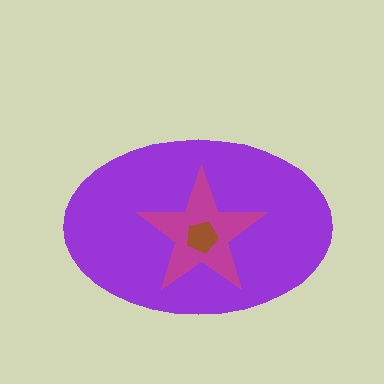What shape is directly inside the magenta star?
The brown pentagon.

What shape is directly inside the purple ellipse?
The magenta star.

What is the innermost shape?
The brown pentagon.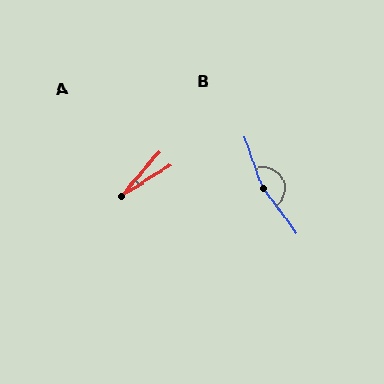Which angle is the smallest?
A, at approximately 17 degrees.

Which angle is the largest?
B, at approximately 162 degrees.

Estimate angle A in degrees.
Approximately 17 degrees.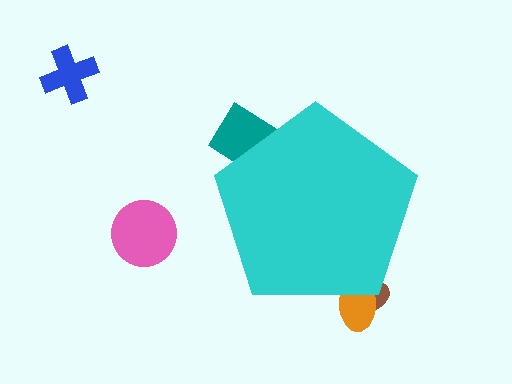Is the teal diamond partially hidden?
Yes, the teal diamond is partially hidden behind the cyan pentagon.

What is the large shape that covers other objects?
A cyan pentagon.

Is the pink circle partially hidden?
No, the pink circle is fully visible.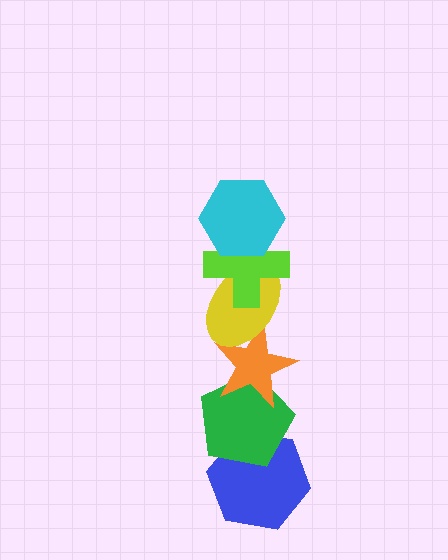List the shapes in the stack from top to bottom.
From top to bottom: the cyan hexagon, the lime cross, the yellow ellipse, the orange star, the green pentagon, the blue hexagon.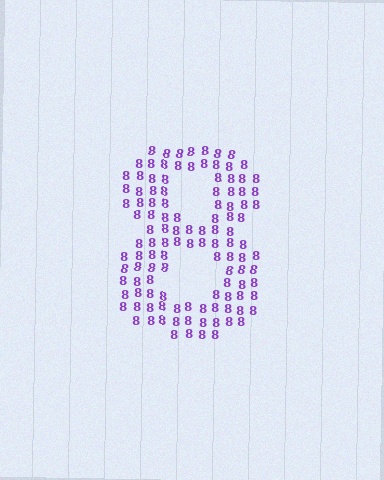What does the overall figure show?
The overall figure shows the digit 8.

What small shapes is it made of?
It is made of small digit 8's.